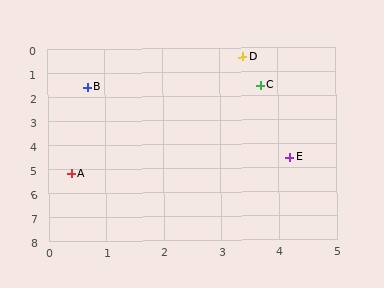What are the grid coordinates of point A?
Point A is at approximately (0.4, 5.2).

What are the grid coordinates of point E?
Point E is at approximately (4.2, 4.6).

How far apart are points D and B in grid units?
Points D and B are about 3.0 grid units apart.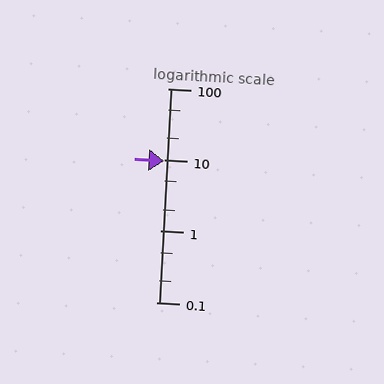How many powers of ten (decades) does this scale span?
The scale spans 3 decades, from 0.1 to 100.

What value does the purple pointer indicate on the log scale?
The pointer indicates approximately 9.5.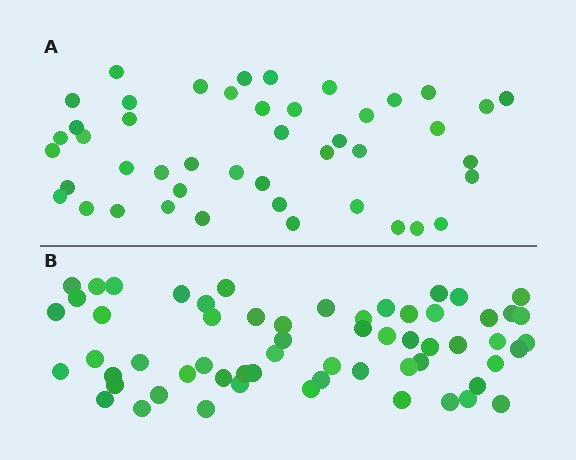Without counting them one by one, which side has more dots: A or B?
Region B (the bottom region) has more dots.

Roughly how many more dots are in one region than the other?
Region B has approximately 15 more dots than region A.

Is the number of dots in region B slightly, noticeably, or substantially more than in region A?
Region B has noticeably more, but not dramatically so. The ratio is roughly 1.3 to 1.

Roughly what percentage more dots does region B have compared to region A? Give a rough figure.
About 35% more.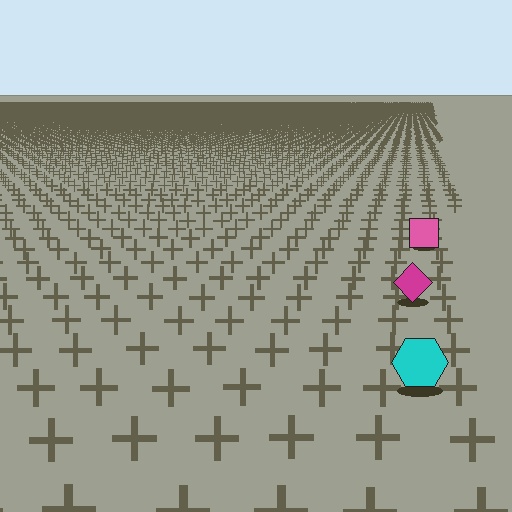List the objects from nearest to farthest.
From nearest to farthest: the cyan hexagon, the magenta diamond, the pink square.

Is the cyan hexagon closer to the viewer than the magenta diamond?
Yes. The cyan hexagon is closer — you can tell from the texture gradient: the ground texture is coarser near it.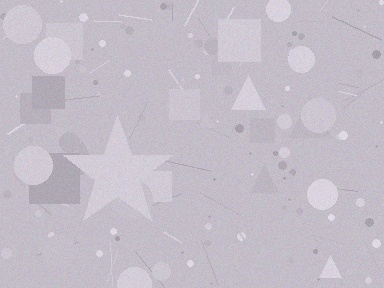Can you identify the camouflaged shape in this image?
The camouflaged shape is a star.